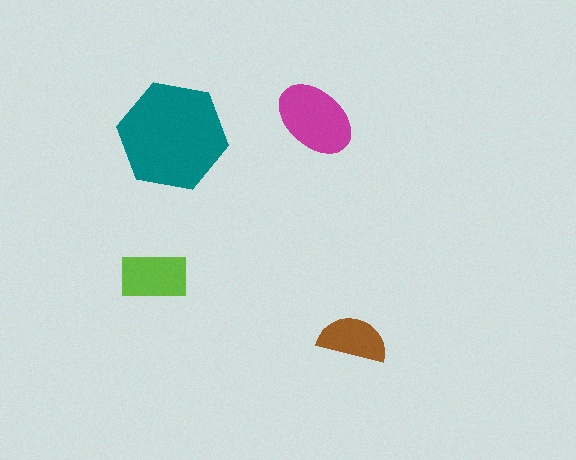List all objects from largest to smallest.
The teal hexagon, the magenta ellipse, the lime rectangle, the brown semicircle.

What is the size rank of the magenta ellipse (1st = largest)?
2nd.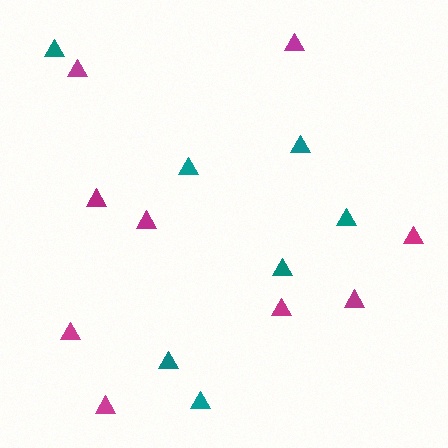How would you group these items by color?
There are 2 groups: one group of magenta triangles (9) and one group of teal triangles (7).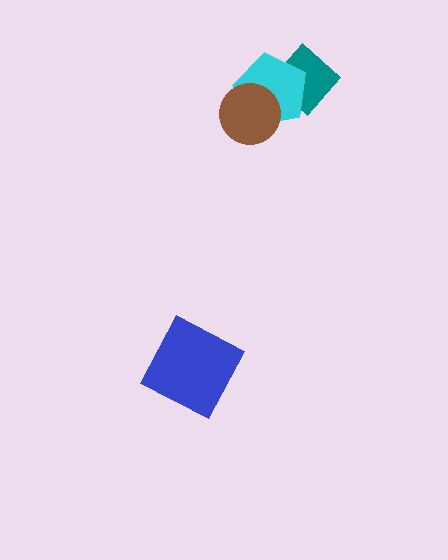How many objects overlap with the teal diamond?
1 object overlaps with the teal diamond.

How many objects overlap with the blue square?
0 objects overlap with the blue square.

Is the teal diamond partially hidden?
Yes, it is partially covered by another shape.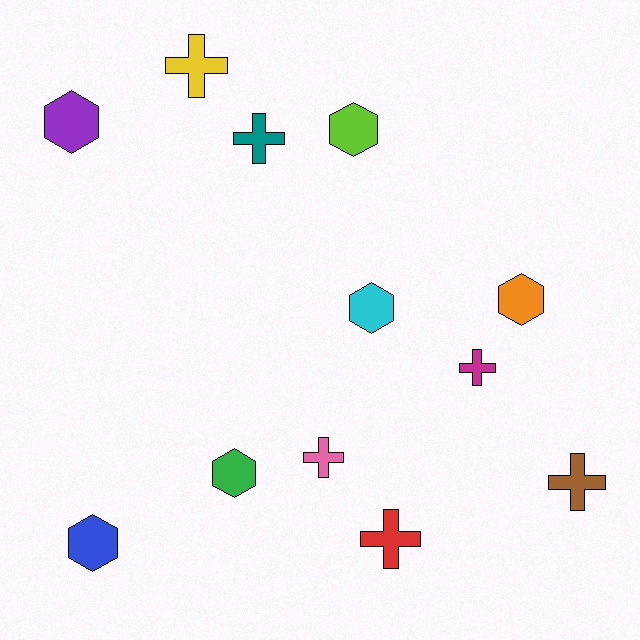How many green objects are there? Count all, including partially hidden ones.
There is 1 green object.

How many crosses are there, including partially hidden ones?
There are 6 crosses.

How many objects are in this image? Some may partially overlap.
There are 12 objects.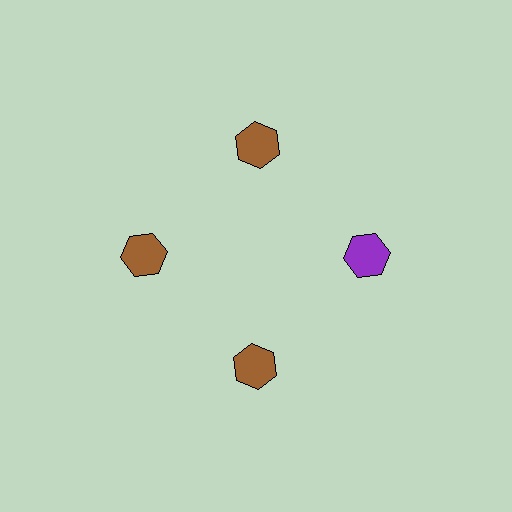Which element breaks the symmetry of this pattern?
The purple hexagon at roughly the 3 o'clock position breaks the symmetry. All other shapes are brown hexagons.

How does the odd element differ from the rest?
It has a different color: purple instead of brown.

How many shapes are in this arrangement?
There are 4 shapes arranged in a ring pattern.